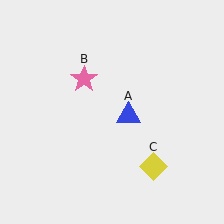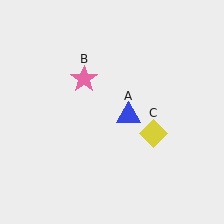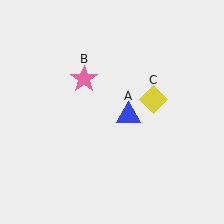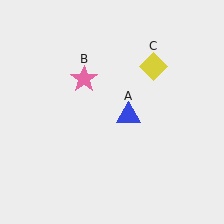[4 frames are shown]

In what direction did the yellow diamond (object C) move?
The yellow diamond (object C) moved up.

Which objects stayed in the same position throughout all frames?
Blue triangle (object A) and pink star (object B) remained stationary.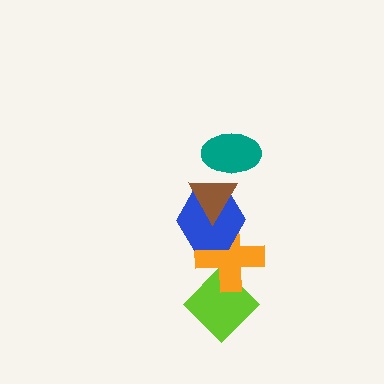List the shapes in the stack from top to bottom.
From top to bottom: the teal ellipse, the brown triangle, the blue hexagon, the orange cross, the lime diamond.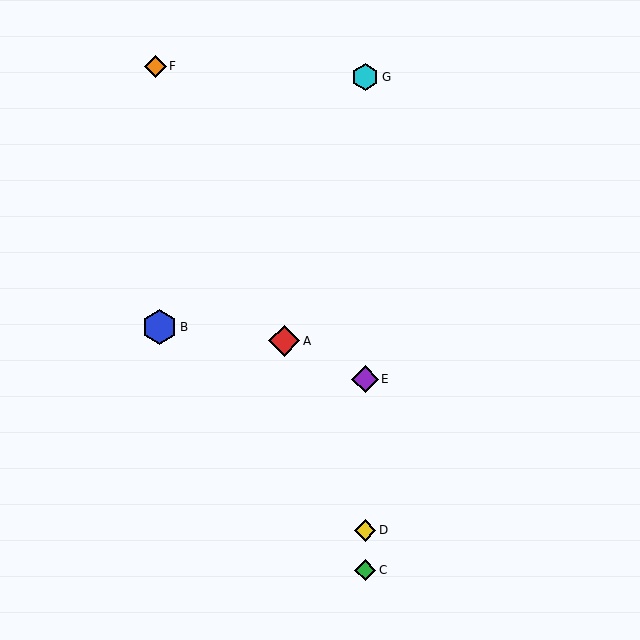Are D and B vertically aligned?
No, D is at x≈365 and B is at x≈160.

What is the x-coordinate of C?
Object C is at x≈365.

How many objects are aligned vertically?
4 objects (C, D, E, G) are aligned vertically.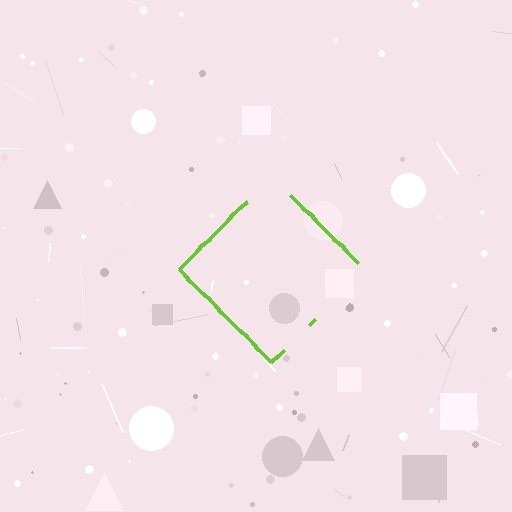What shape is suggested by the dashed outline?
The dashed outline suggests a diamond.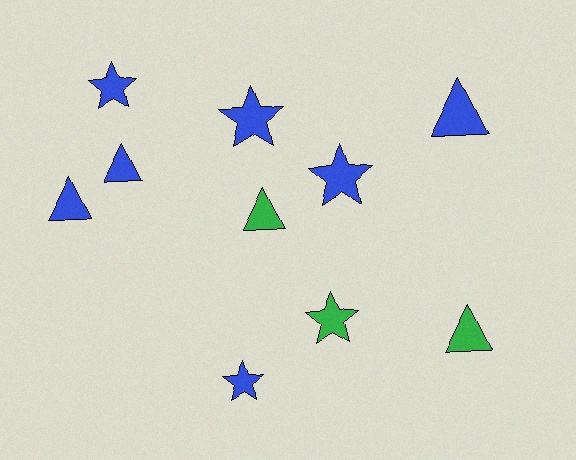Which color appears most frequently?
Blue, with 7 objects.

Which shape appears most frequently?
Triangle, with 5 objects.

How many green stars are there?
There is 1 green star.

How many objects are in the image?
There are 10 objects.